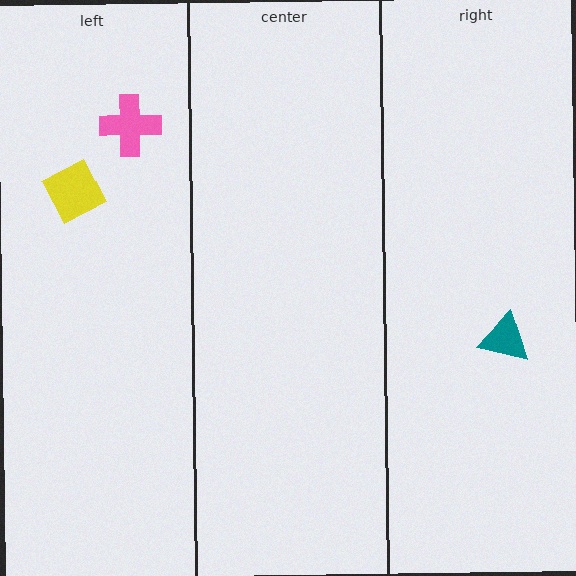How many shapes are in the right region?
1.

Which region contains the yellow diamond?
The left region.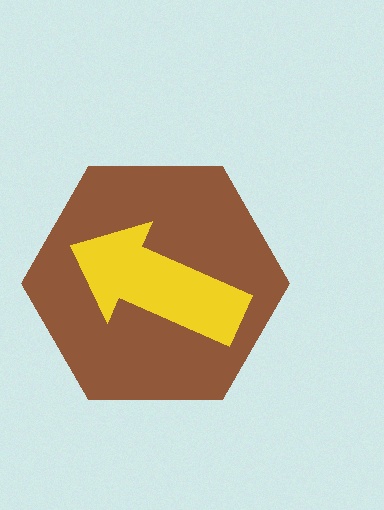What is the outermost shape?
The brown hexagon.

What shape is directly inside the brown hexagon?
The yellow arrow.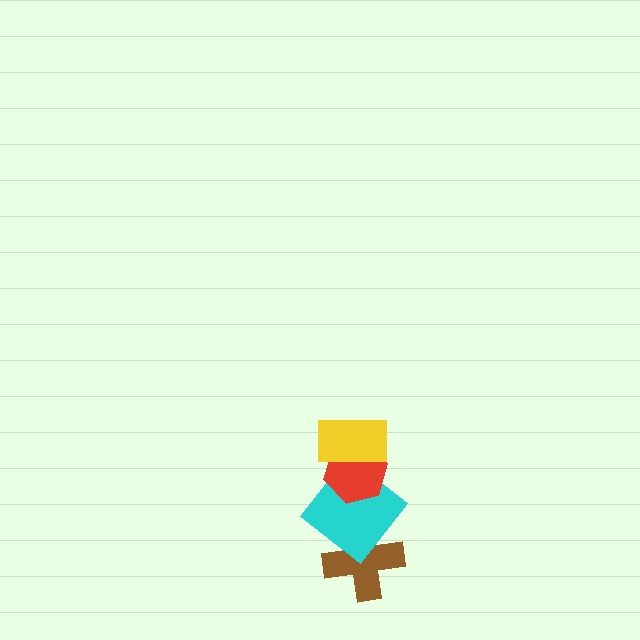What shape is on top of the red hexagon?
The yellow rectangle is on top of the red hexagon.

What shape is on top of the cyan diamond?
The red hexagon is on top of the cyan diamond.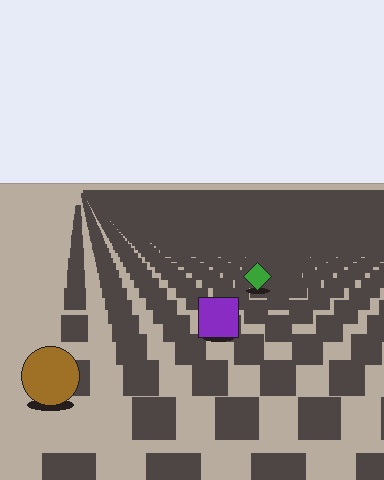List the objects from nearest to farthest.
From nearest to farthest: the brown circle, the purple square, the green diamond.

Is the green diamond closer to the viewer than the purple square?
No. The purple square is closer — you can tell from the texture gradient: the ground texture is coarser near it.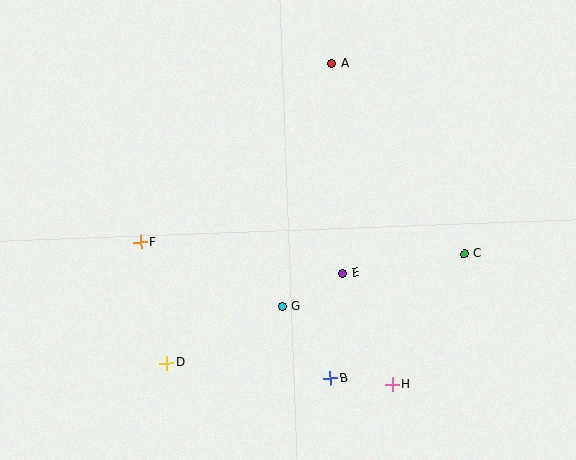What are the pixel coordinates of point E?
Point E is at (342, 273).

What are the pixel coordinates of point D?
Point D is at (167, 363).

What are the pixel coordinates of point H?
Point H is at (392, 384).